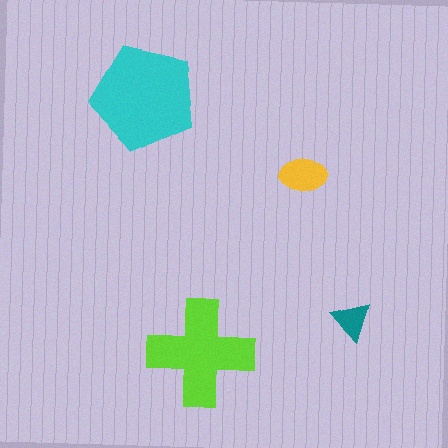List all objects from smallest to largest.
The teal triangle, the yellow ellipse, the lime cross, the cyan pentagon.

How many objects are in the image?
There are 4 objects in the image.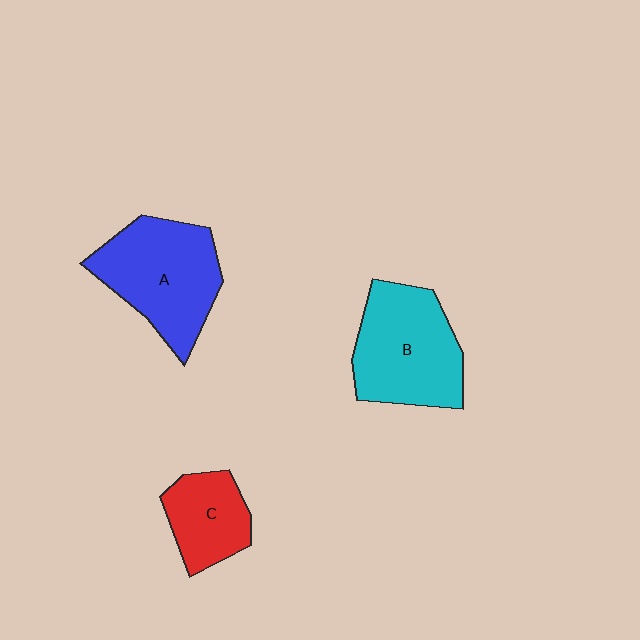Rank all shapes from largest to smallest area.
From largest to smallest: A (blue), B (cyan), C (red).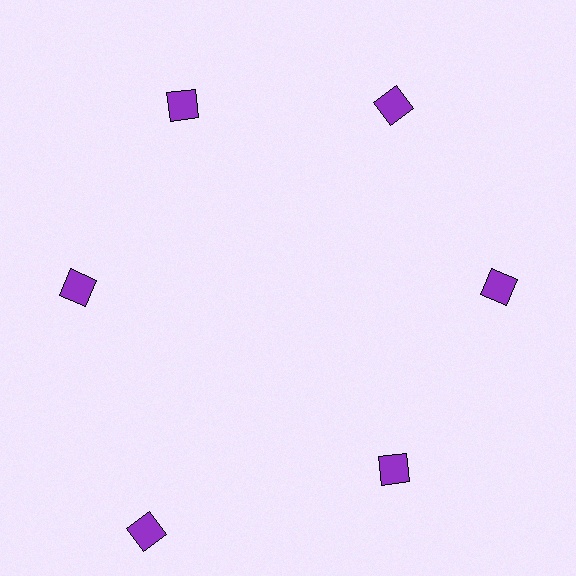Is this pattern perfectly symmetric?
No. The 6 purple squares are arranged in a ring, but one element near the 7 o'clock position is pushed outward from the center, breaking the 6-fold rotational symmetry.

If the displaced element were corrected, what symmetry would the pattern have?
It would have 6-fold rotational symmetry — the pattern would map onto itself every 60 degrees.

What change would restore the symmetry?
The symmetry would be restored by moving it inward, back onto the ring so that all 6 squares sit at equal angles and equal distance from the center.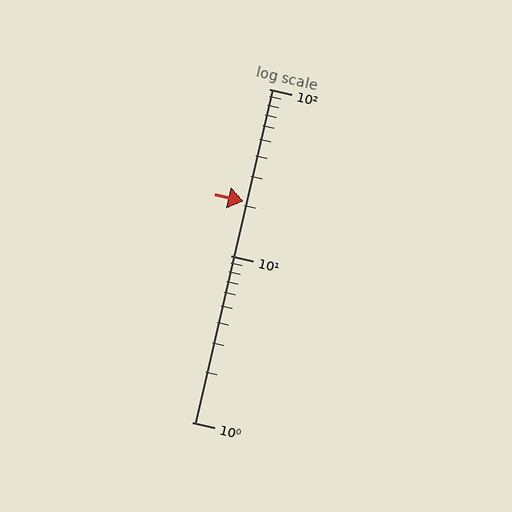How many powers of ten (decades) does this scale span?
The scale spans 2 decades, from 1 to 100.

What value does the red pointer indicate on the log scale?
The pointer indicates approximately 21.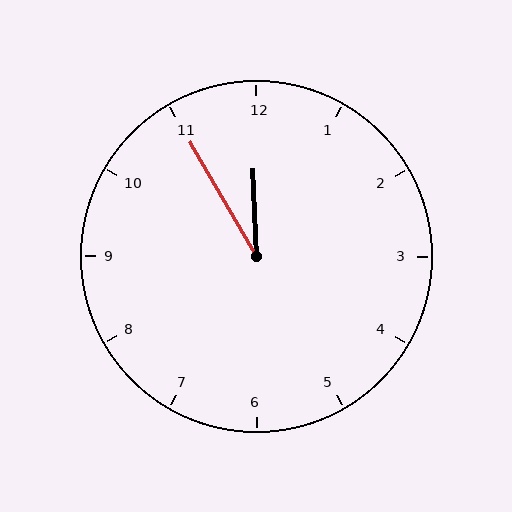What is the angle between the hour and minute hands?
Approximately 28 degrees.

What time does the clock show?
11:55.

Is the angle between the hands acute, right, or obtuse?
It is acute.